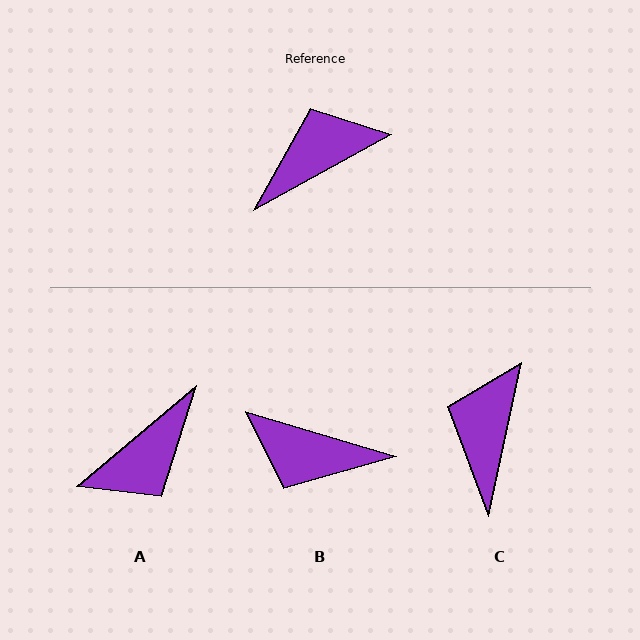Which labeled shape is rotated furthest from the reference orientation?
A, about 169 degrees away.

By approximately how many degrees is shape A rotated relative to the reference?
Approximately 169 degrees clockwise.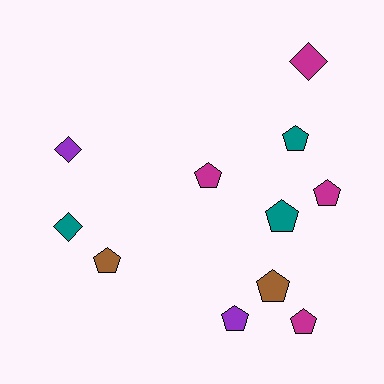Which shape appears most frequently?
Pentagon, with 8 objects.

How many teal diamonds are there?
There is 1 teal diamond.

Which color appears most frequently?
Magenta, with 4 objects.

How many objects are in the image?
There are 11 objects.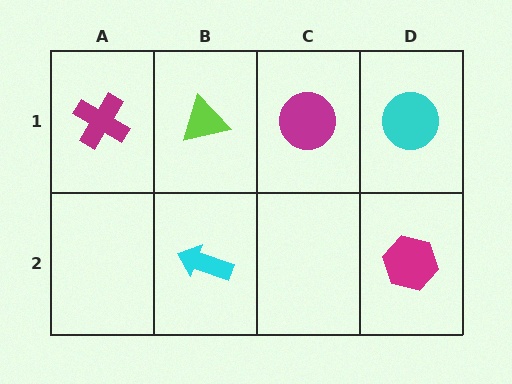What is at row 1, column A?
A magenta cross.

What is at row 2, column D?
A magenta hexagon.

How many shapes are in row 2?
2 shapes.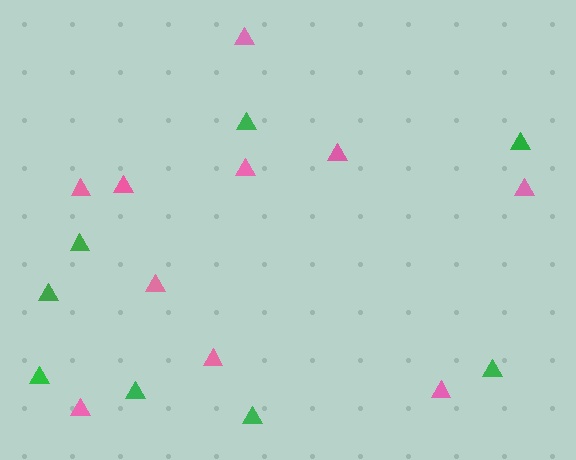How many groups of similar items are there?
There are 2 groups: one group of pink triangles (10) and one group of green triangles (8).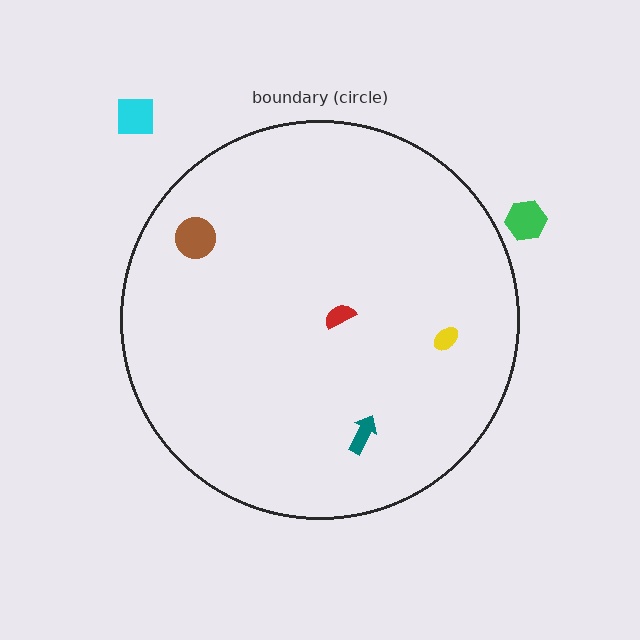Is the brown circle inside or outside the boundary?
Inside.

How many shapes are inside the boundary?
4 inside, 2 outside.